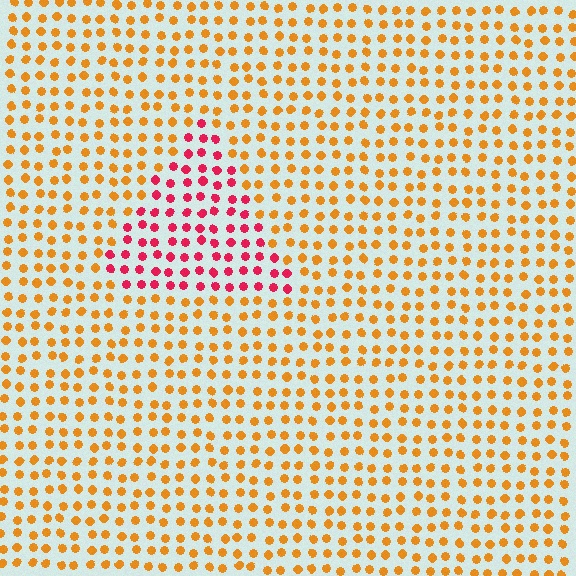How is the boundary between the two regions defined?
The boundary is defined purely by a slight shift in hue (about 51 degrees). Spacing, size, and orientation are identical on both sides.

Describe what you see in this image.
The image is filled with small orange elements in a uniform arrangement. A triangle-shaped region is visible where the elements are tinted to a slightly different hue, forming a subtle color boundary.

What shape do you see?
I see a triangle.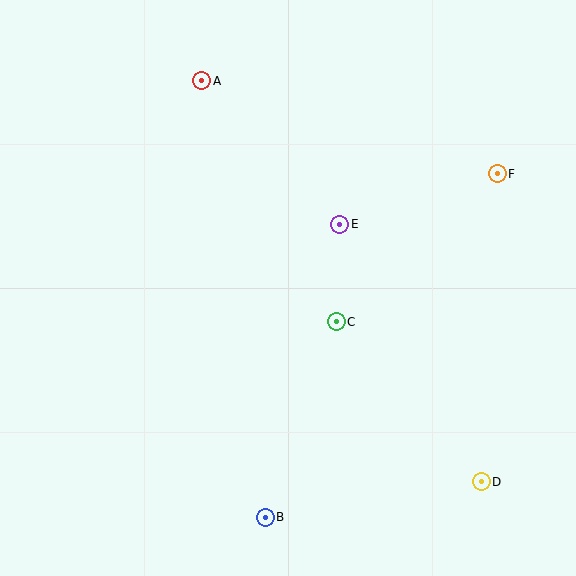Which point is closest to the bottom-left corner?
Point B is closest to the bottom-left corner.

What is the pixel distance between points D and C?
The distance between D and C is 216 pixels.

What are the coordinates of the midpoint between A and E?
The midpoint between A and E is at (271, 153).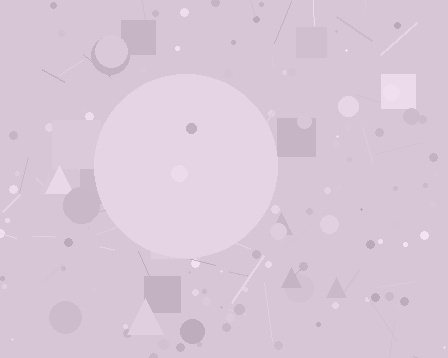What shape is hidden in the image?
A circle is hidden in the image.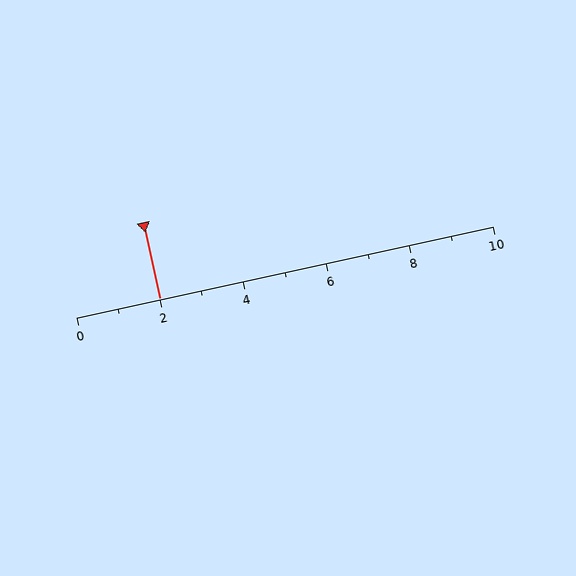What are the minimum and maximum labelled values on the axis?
The axis runs from 0 to 10.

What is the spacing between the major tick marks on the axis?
The major ticks are spaced 2 apart.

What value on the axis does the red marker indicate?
The marker indicates approximately 2.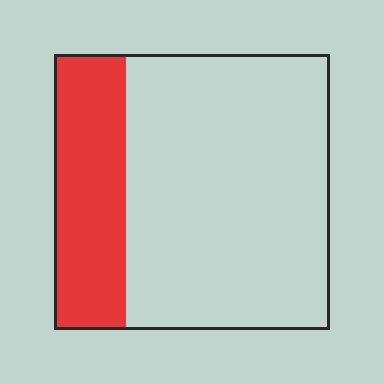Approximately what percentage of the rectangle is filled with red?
Approximately 25%.